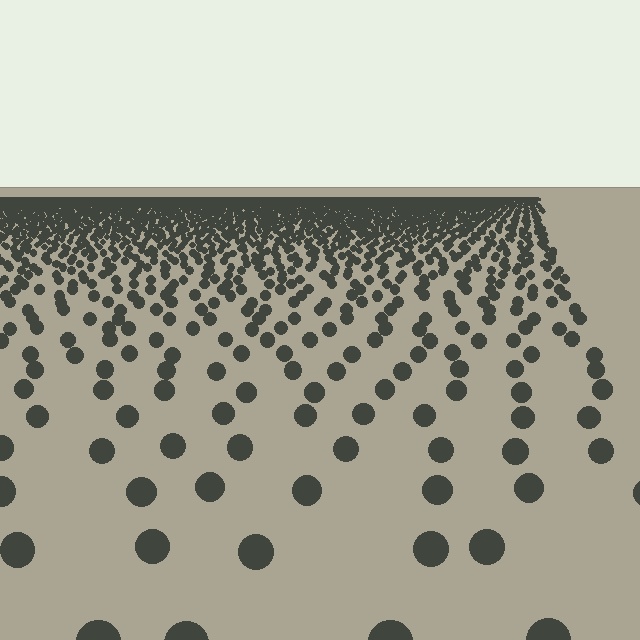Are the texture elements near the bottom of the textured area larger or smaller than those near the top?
Larger. Near the bottom, elements are closer to the viewer and appear at a bigger on-screen size.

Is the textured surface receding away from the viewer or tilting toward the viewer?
The surface is receding away from the viewer. Texture elements get smaller and denser toward the top.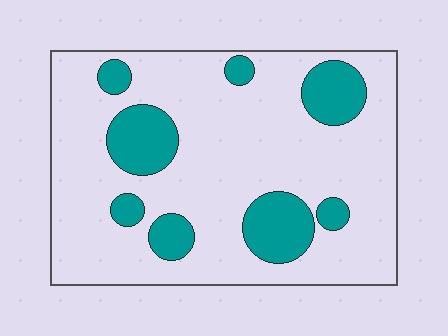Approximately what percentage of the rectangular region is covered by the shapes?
Approximately 20%.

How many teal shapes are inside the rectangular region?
8.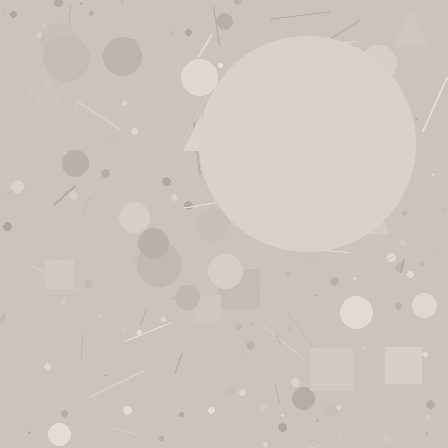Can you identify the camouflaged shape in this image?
The camouflaged shape is a circle.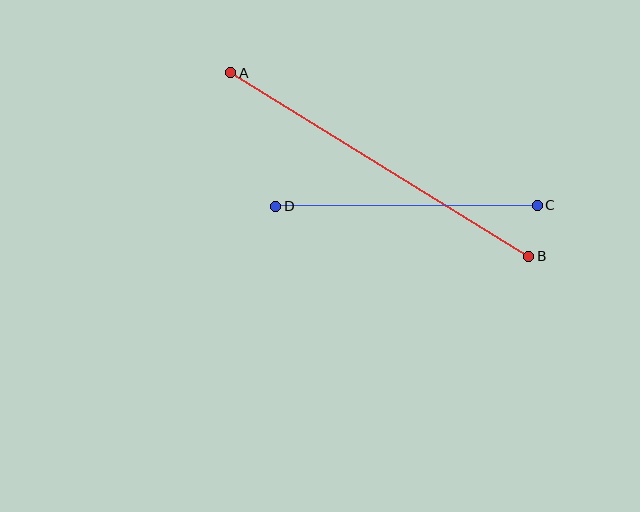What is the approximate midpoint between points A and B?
The midpoint is at approximately (380, 165) pixels.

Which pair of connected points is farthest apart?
Points A and B are farthest apart.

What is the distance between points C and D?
The distance is approximately 262 pixels.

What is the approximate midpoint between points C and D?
The midpoint is at approximately (406, 206) pixels.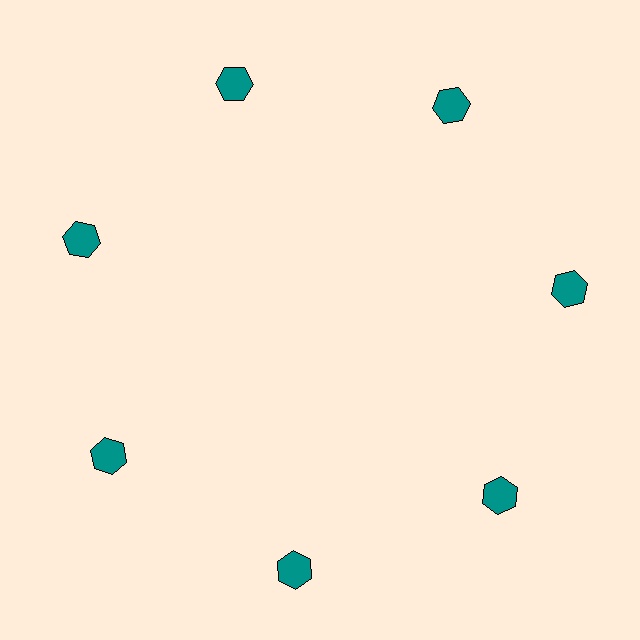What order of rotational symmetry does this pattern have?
This pattern has 7-fold rotational symmetry.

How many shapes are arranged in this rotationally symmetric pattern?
There are 7 shapes, arranged in 7 groups of 1.